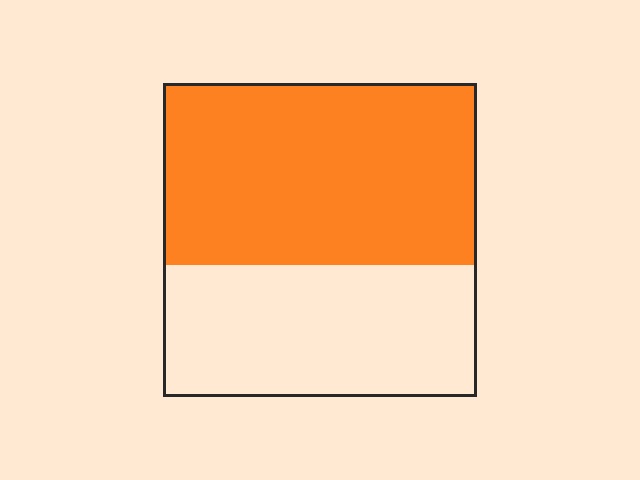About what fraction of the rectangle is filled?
About three fifths (3/5).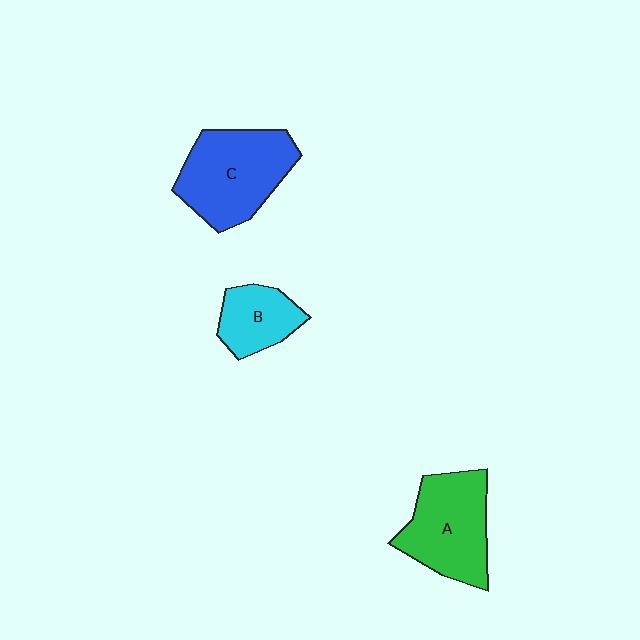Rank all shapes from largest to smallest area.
From largest to smallest: C (blue), A (green), B (cyan).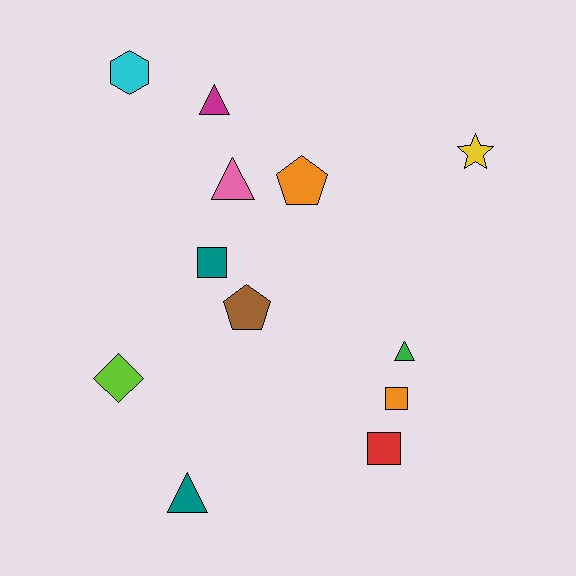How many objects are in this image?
There are 12 objects.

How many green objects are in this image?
There is 1 green object.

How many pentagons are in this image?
There are 2 pentagons.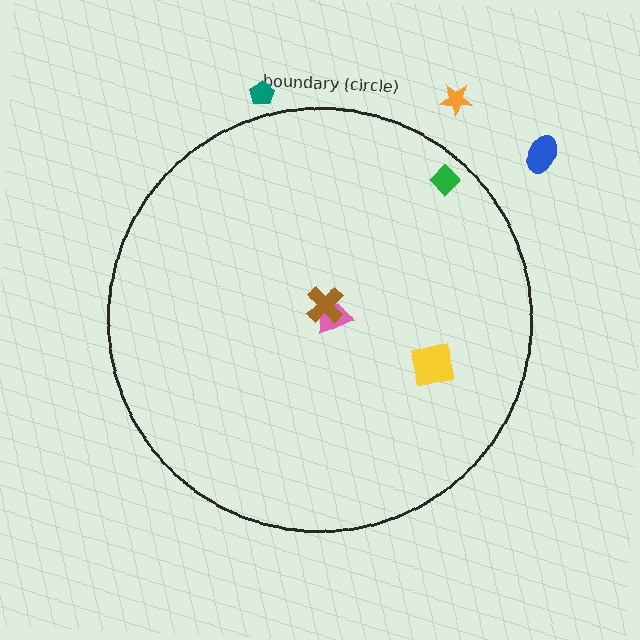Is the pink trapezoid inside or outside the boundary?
Inside.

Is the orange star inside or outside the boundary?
Outside.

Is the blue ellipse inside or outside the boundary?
Outside.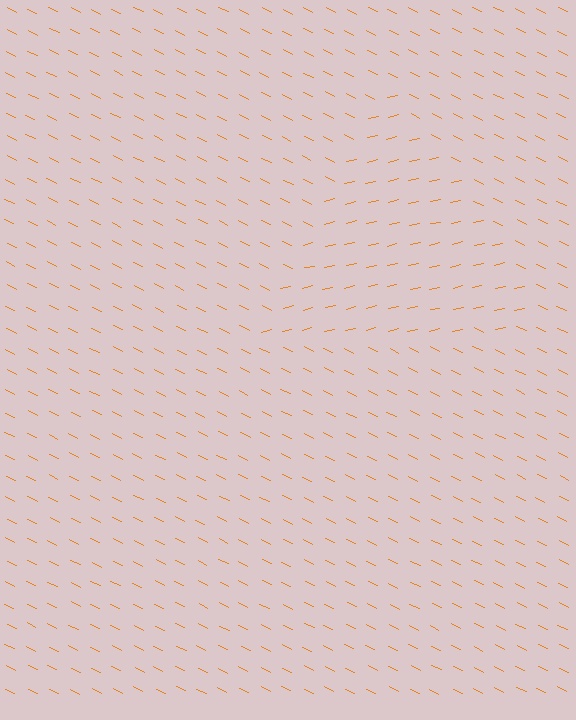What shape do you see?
I see a triangle.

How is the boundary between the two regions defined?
The boundary is defined purely by a change in line orientation (approximately 39 degrees difference). All lines are the same color and thickness.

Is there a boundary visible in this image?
Yes, there is a texture boundary formed by a change in line orientation.